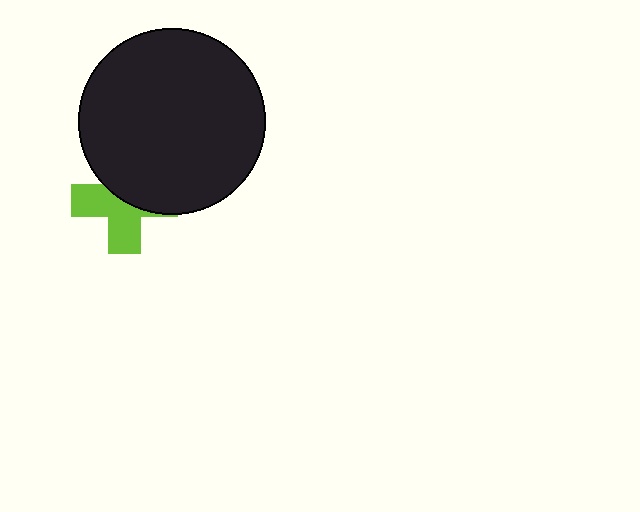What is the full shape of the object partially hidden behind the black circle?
The partially hidden object is a lime cross.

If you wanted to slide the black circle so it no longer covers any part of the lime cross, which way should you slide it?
Slide it up — that is the most direct way to separate the two shapes.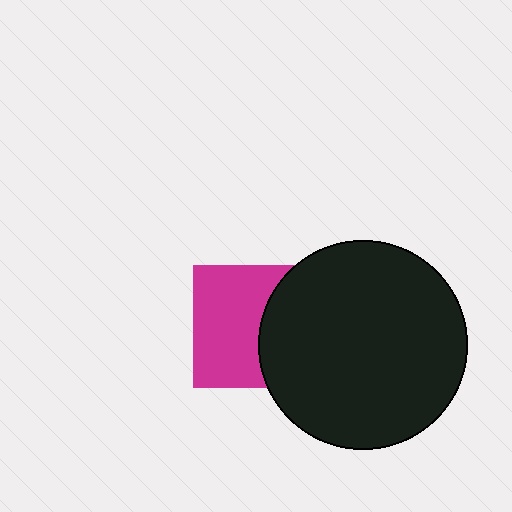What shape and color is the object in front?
The object in front is a black circle.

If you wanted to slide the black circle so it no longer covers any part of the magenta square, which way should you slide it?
Slide it right — that is the most direct way to separate the two shapes.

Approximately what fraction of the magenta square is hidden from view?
Roughly 40% of the magenta square is hidden behind the black circle.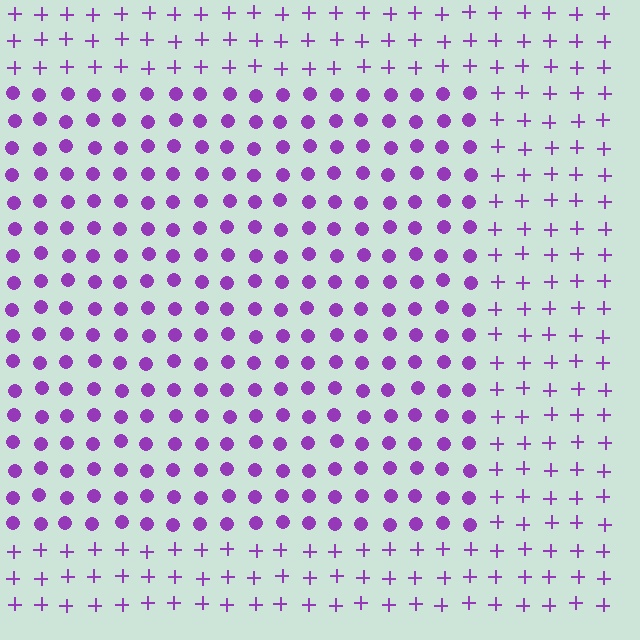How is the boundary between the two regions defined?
The boundary is defined by a change in element shape: circles inside vs. plus signs outside. All elements share the same color and spacing.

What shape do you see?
I see a rectangle.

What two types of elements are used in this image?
The image uses circles inside the rectangle region and plus signs outside it.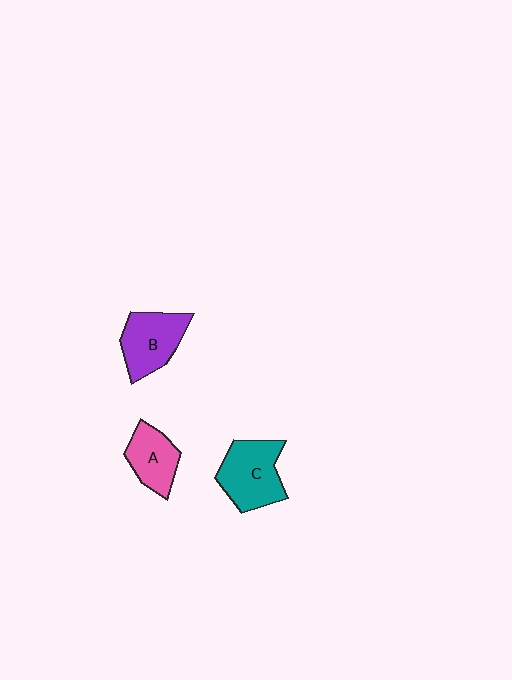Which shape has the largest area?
Shape C (teal).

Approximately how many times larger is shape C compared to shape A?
Approximately 1.4 times.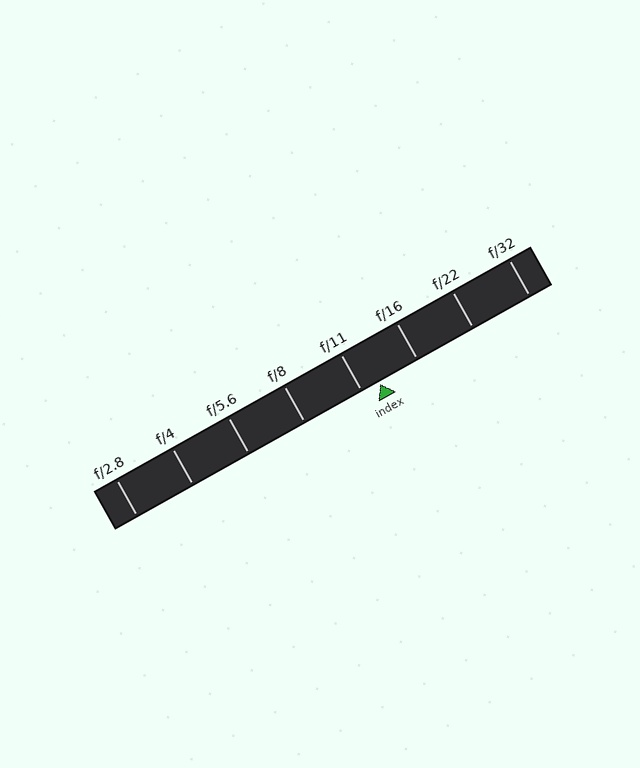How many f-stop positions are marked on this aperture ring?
There are 8 f-stop positions marked.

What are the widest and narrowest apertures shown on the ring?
The widest aperture shown is f/2.8 and the narrowest is f/32.